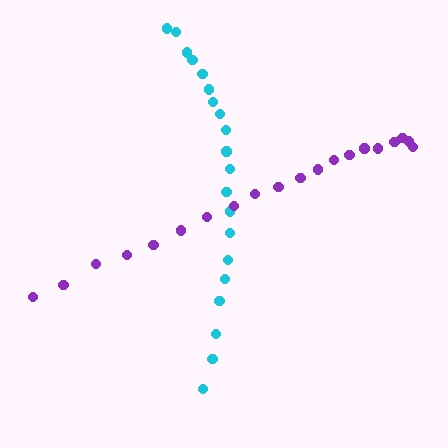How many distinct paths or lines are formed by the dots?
There are 2 distinct paths.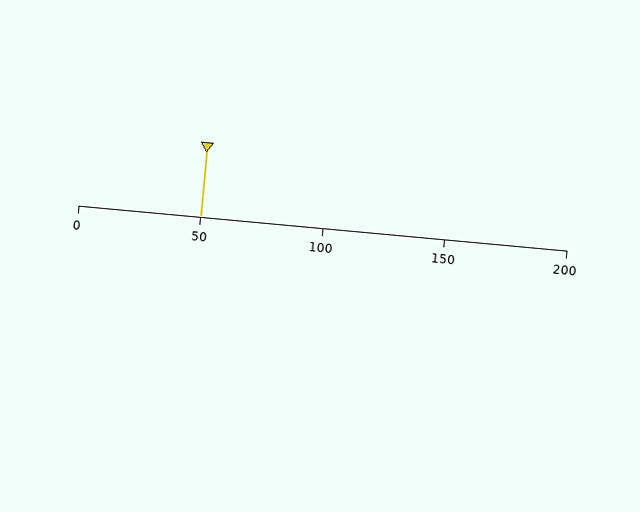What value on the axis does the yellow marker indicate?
The marker indicates approximately 50.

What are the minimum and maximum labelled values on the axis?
The axis runs from 0 to 200.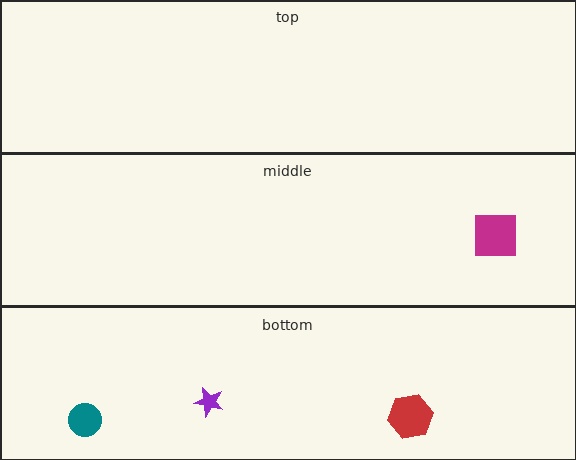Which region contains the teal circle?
The bottom region.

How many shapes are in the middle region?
1.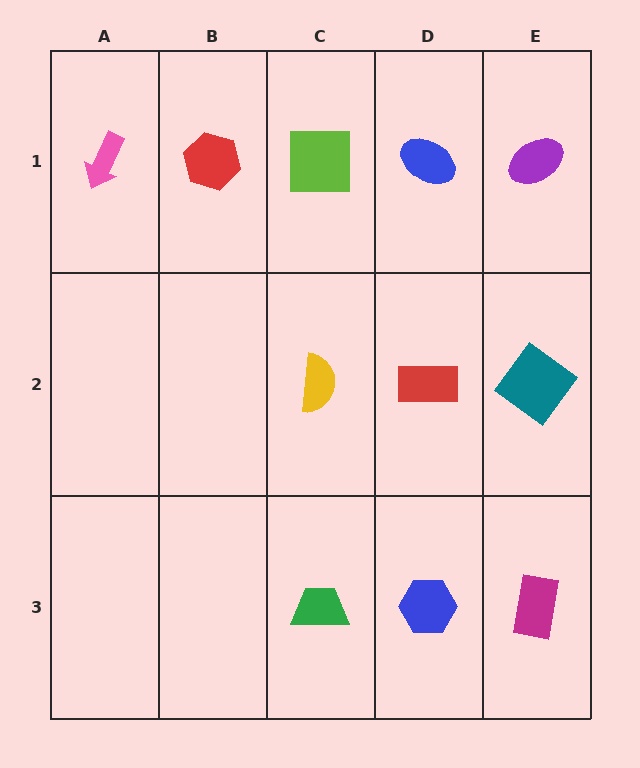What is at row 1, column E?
A purple ellipse.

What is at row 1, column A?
A pink arrow.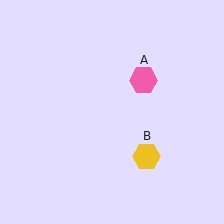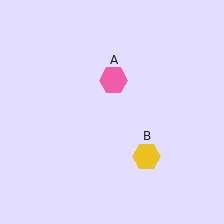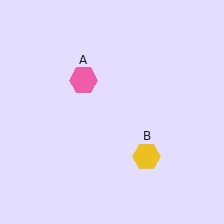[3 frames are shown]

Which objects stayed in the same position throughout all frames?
Yellow hexagon (object B) remained stationary.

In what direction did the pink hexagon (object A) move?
The pink hexagon (object A) moved left.